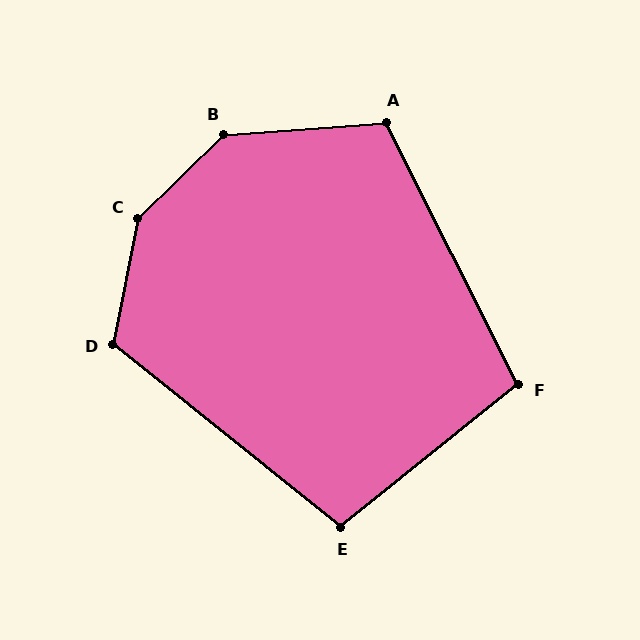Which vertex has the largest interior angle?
C, at approximately 145 degrees.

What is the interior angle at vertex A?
Approximately 112 degrees (obtuse).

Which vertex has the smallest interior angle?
F, at approximately 102 degrees.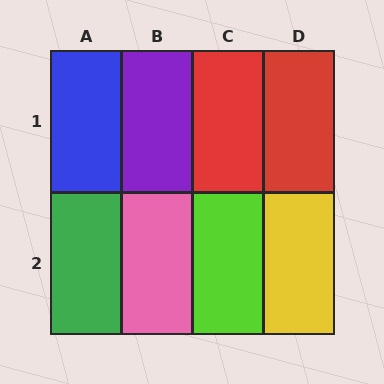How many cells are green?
1 cell is green.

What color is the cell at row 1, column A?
Blue.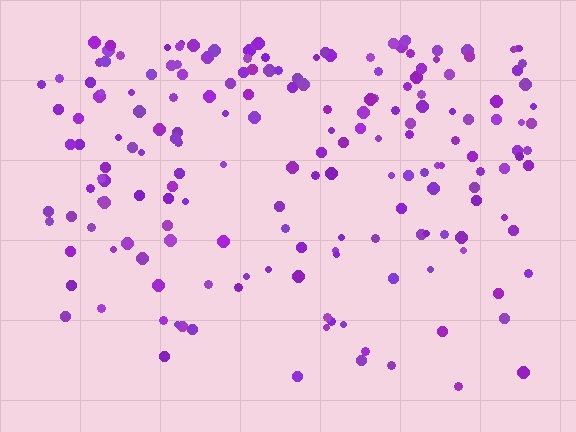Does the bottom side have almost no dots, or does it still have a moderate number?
Still a moderate number, just noticeably fewer than the top.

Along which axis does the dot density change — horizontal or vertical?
Vertical.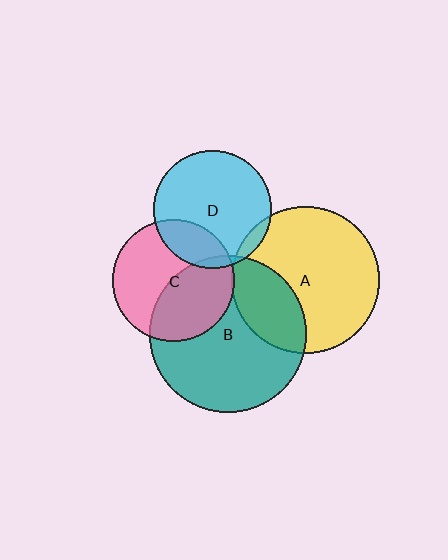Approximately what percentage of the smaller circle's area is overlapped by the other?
Approximately 5%.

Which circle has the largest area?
Circle B (teal).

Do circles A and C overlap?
Yes.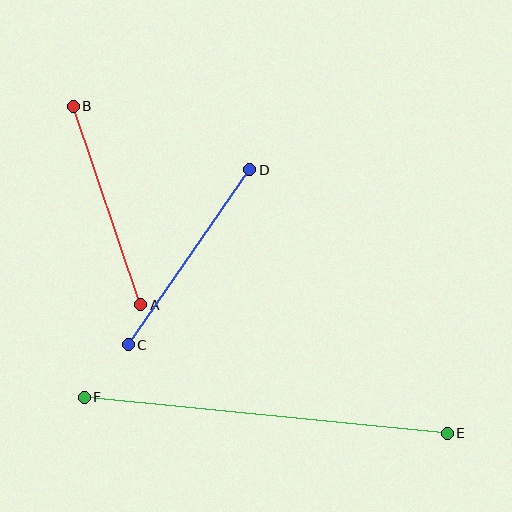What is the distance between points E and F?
The distance is approximately 365 pixels.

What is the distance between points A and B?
The distance is approximately 210 pixels.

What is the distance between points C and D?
The distance is approximately 213 pixels.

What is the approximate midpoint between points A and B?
The midpoint is at approximately (107, 206) pixels.